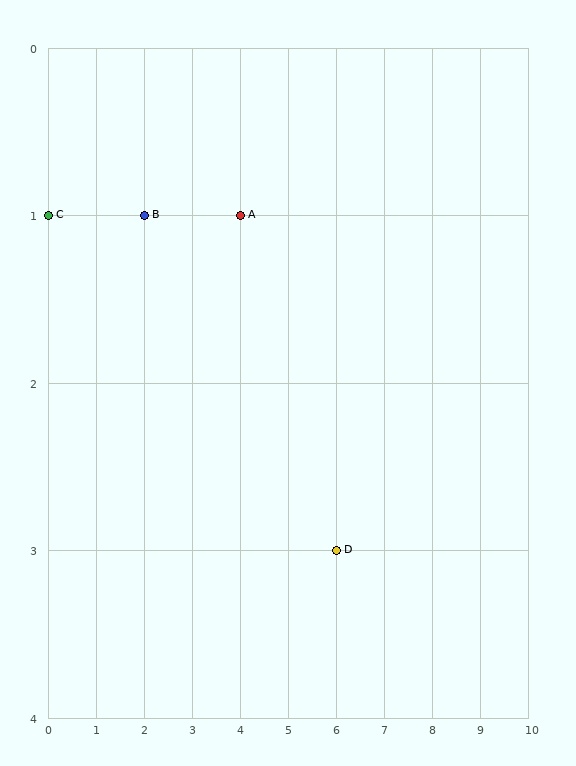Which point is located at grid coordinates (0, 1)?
Point C is at (0, 1).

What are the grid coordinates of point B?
Point B is at grid coordinates (2, 1).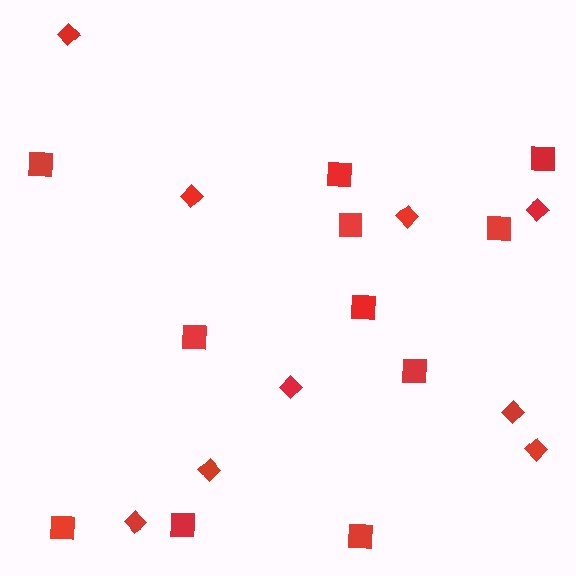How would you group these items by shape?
There are 2 groups: one group of diamonds (9) and one group of squares (11).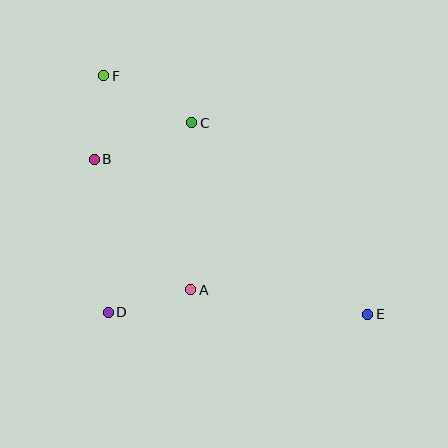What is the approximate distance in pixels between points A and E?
The distance between A and E is approximately 178 pixels.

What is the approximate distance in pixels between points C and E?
The distance between C and E is approximately 260 pixels.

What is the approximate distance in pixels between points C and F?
The distance between C and F is approximately 100 pixels.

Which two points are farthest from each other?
Points E and F are farthest from each other.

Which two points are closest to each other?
Points B and F are closest to each other.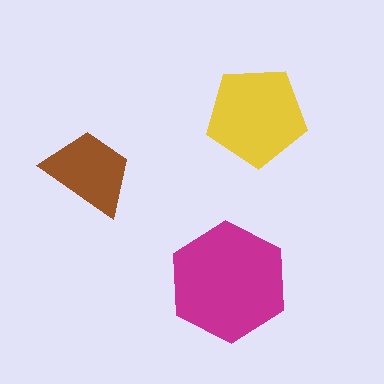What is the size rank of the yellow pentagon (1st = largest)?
2nd.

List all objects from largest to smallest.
The magenta hexagon, the yellow pentagon, the brown trapezoid.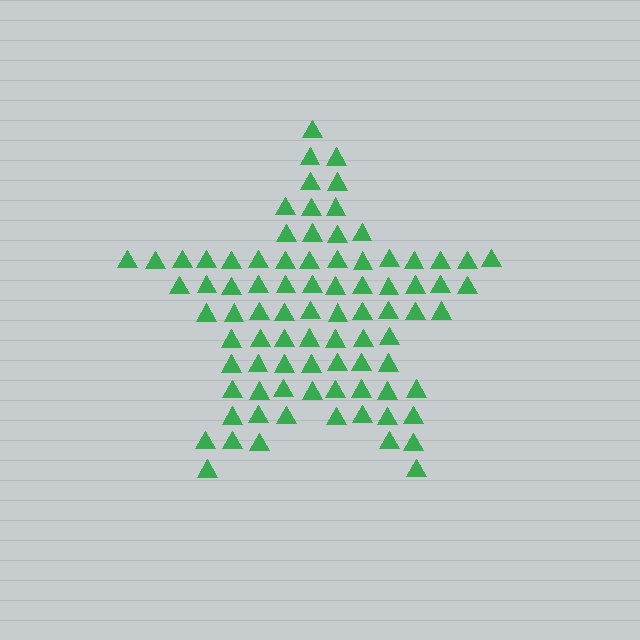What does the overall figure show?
The overall figure shows a star.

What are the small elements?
The small elements are triangles.